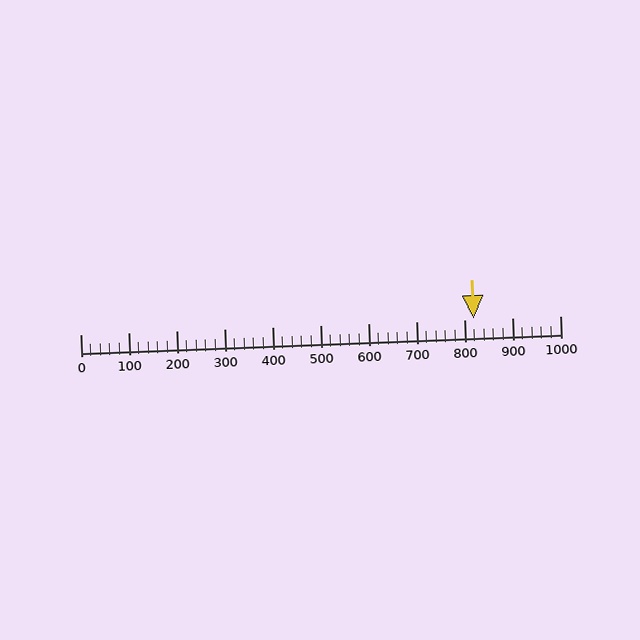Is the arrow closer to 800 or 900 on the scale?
The arrow is closer to 800.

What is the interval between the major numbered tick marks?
The major tick marks are spaced 100 units apart.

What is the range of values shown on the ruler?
The ruler shows values from 0 to 1000.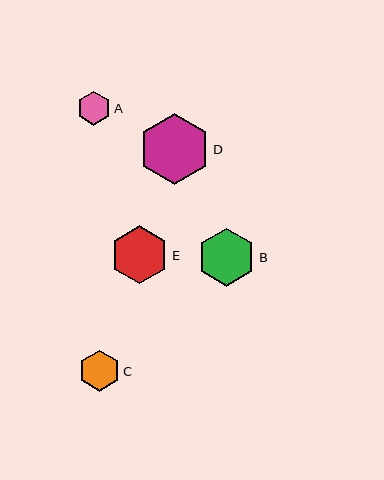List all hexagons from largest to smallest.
From largest to smallest: D, E, B, C, A.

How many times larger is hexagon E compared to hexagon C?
Hexagon E is approximately 1.4 times the size of hexagon C.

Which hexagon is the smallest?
Hexagon A is the smallest with a size of approximately 34 pixels.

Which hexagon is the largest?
Hexagon D is the largest with a size of approximately 71 pixels.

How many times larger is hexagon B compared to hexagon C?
Hexagon B is approximately 1.4 times the size of hexagon C.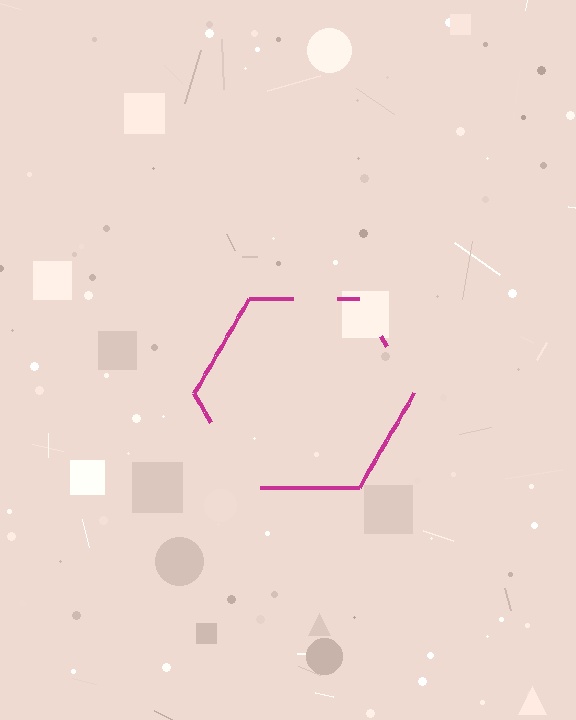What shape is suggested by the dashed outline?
The dashed outline suggests a hexagon.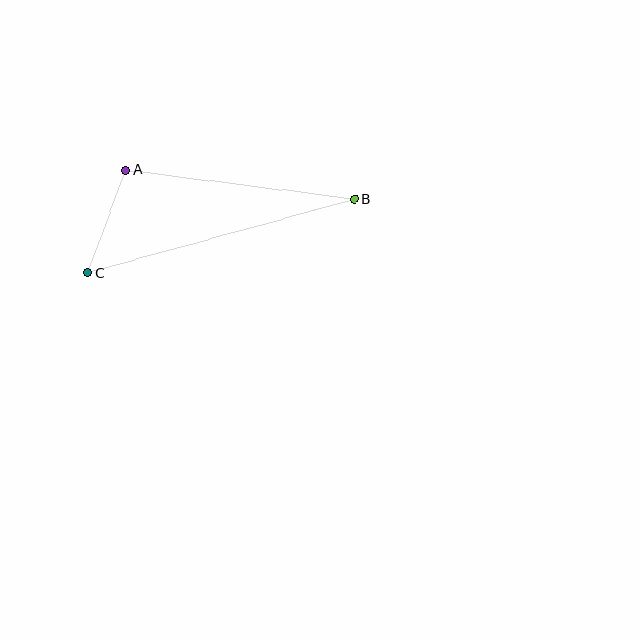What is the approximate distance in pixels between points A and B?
The distance between A and B is approximately 231 pixels.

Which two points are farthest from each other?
Points B and C are farthest from each other.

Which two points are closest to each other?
Points A and C are closest to each other.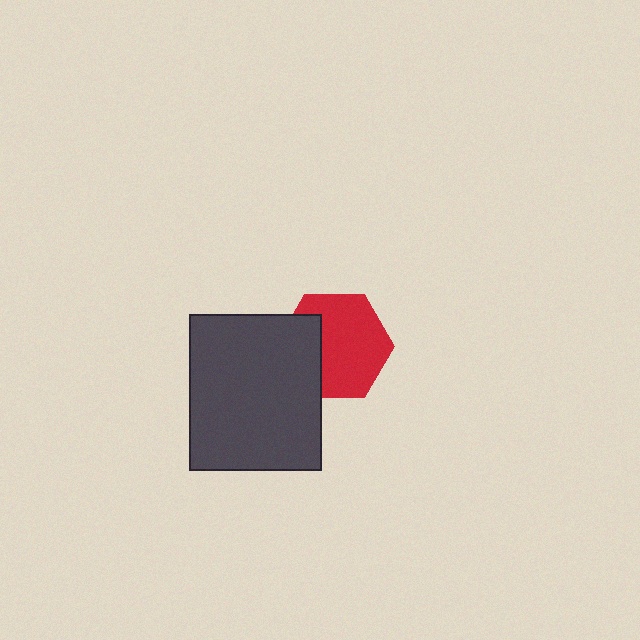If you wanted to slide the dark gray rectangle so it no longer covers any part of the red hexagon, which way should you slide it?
Slide it left — that is the most direct way to separate the two shapes.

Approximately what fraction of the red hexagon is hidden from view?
Roughly 31% of the red hexagon is hidden behind the dark gray rectangle.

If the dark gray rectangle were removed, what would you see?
You would see the complete red hexagon.